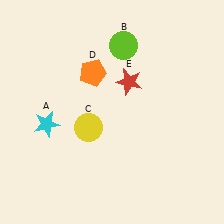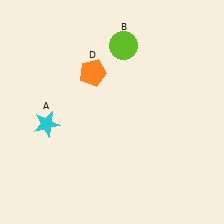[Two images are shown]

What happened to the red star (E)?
The red star (E) was removed in Image 2. It was in the top-right area of Image 1.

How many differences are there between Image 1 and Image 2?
There are 2 differences between the two images.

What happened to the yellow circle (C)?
The yellow circle (C) was removed in Image 2. It was in the bottom-left area of Image 1.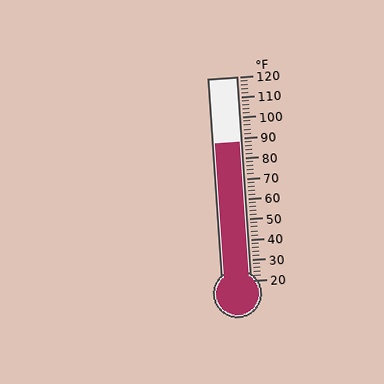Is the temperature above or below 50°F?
The temperature is above 50°F.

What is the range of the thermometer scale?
The thermometer scale ranges from 20°F to 120°F.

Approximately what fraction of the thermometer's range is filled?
The thermometer is filled to approximately 70% of its range.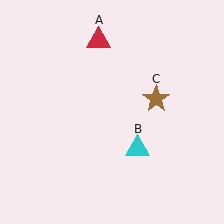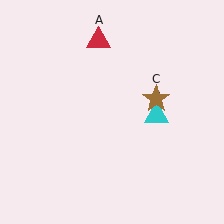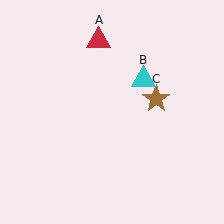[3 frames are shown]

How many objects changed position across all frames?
1 object changed position: cyan triangle (object B).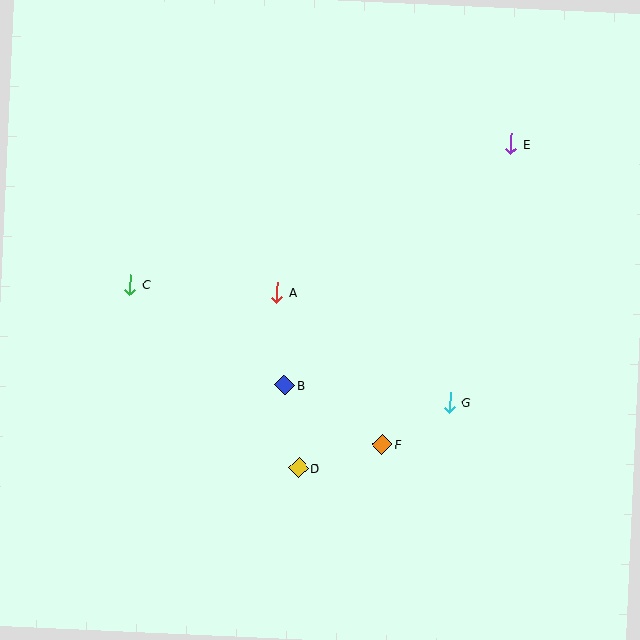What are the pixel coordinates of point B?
Point B is at (285, 385).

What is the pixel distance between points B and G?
The distance between B and G is 166 pixels.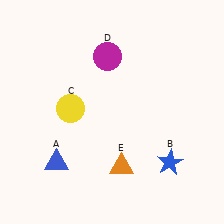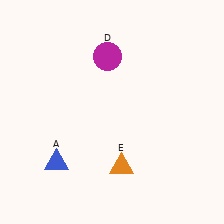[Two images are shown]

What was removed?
The yellow circle (C), the blue star (B) were removed in Image 2.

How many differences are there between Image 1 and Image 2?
There are 2 differences between the two images.